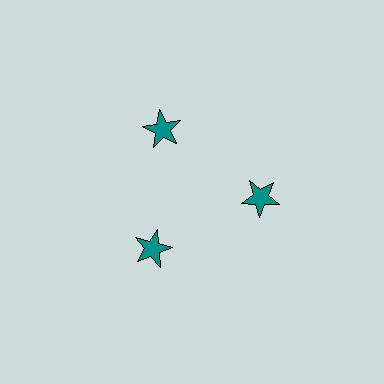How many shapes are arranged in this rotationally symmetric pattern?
There are 3 shapes, arranged in 3 groups of 1.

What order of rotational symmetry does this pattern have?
This pattern has 3-fold rotational symmetry.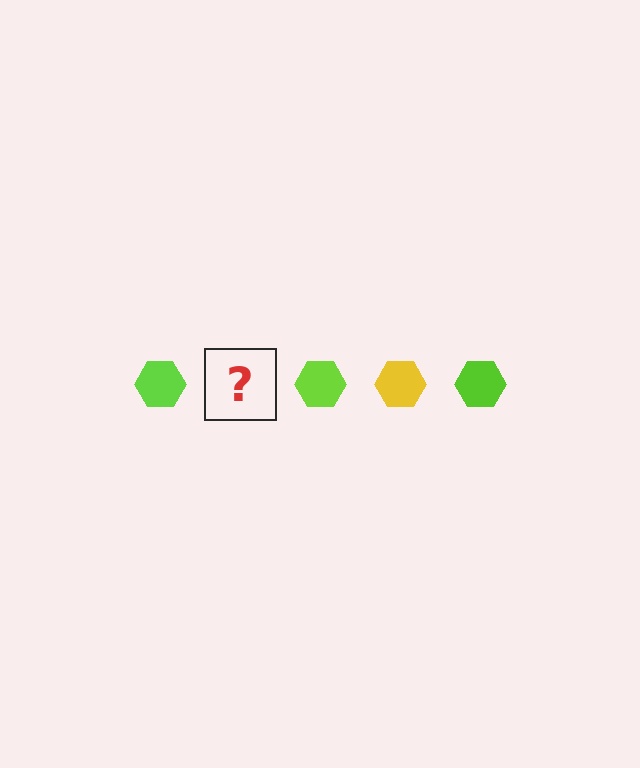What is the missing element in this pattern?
The missing element is a yellow hexagon.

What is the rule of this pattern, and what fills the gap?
The rule is that the pattern cycles through lime, yellow hexagons. The gap should be filled with a yellow hexagon.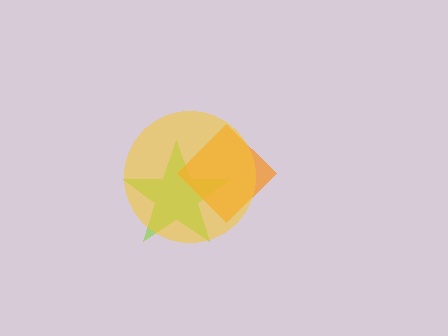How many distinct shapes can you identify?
There are 3 distinct shapes: a lime star, an orange diamond, a yellow circle.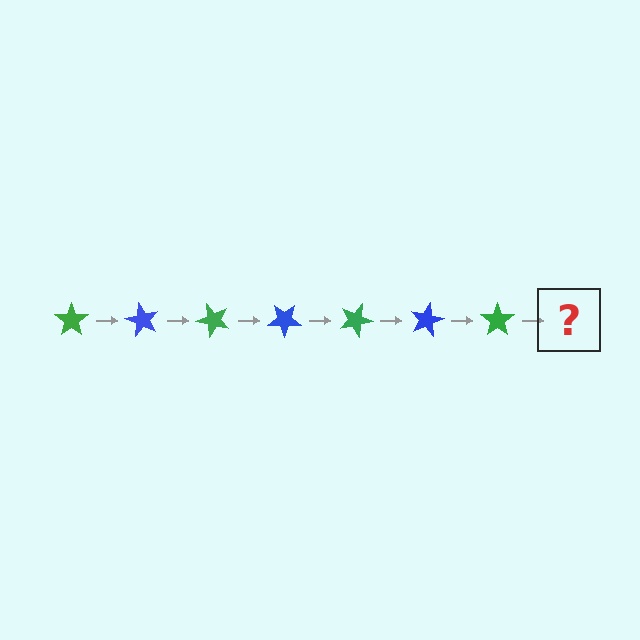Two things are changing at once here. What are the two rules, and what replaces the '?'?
The two rules are that it rotates 60 degrees each step and the color cycles through green and blue. The '?' should be a blue star, rotated 420 degrees from the start.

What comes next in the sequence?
The next element should be a blue star, rotated 420 degrees from the start.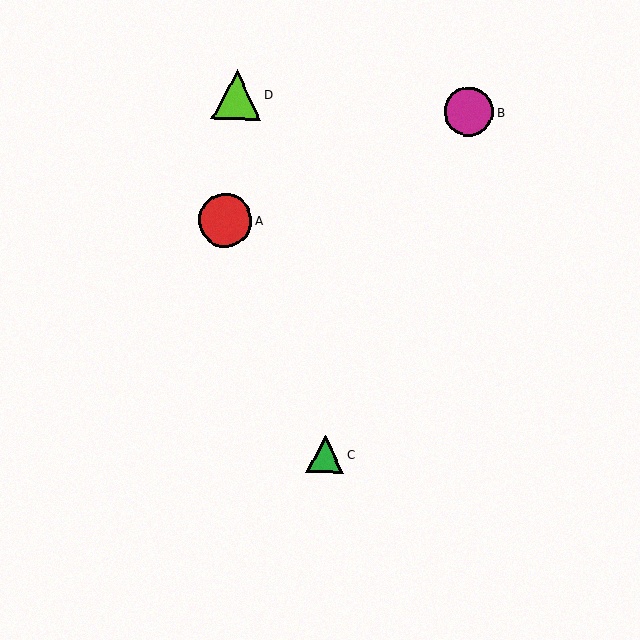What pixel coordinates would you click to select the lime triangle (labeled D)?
Click at (237, 95) to select the lime triangle D.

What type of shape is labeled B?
Shape B is a magenta circle.